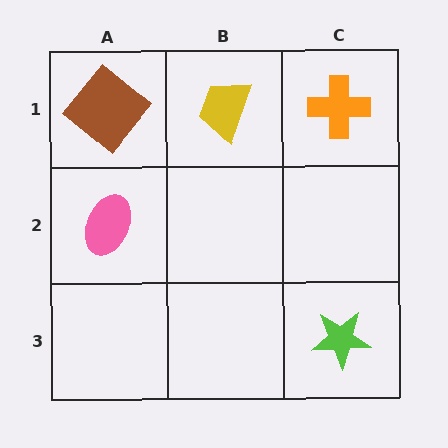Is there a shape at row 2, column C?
No, that cell is empty.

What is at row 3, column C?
A lime star.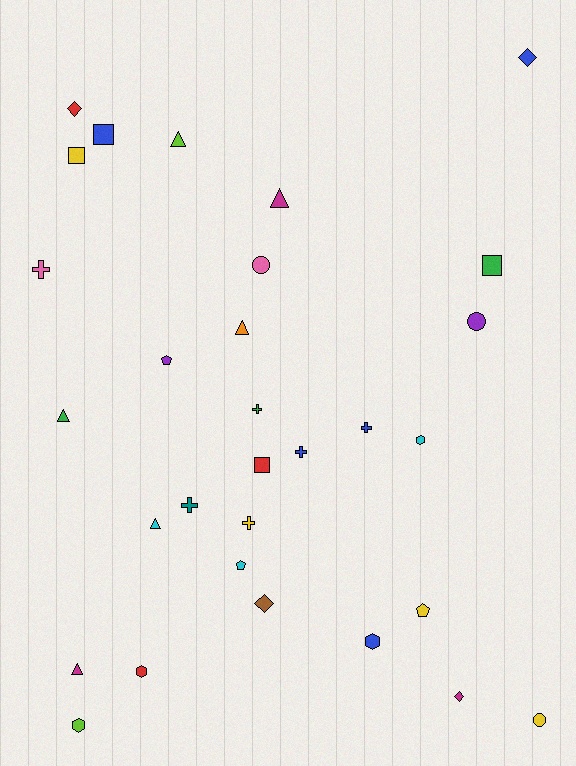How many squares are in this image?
There are 4 squares.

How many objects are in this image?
There are 30 objects.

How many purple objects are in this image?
There are 2 purple objects.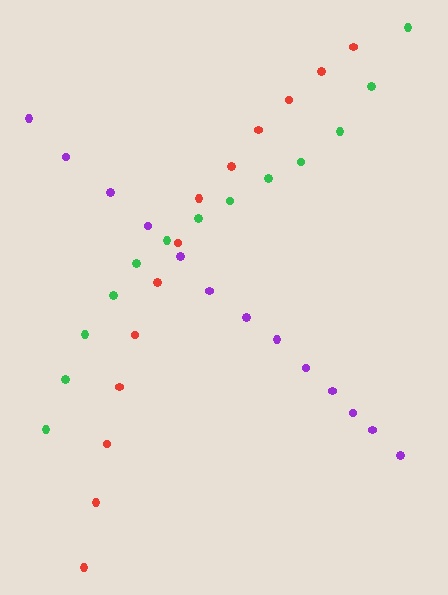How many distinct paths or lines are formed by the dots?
There are 3 distinct paths.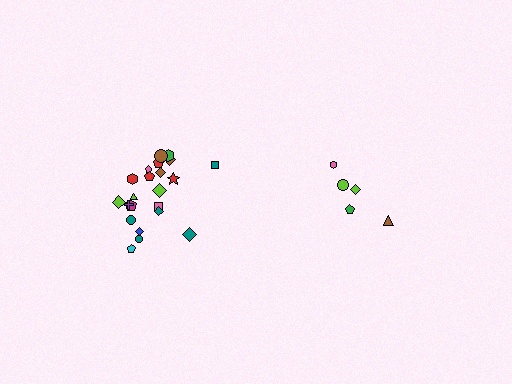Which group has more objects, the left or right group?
The left group.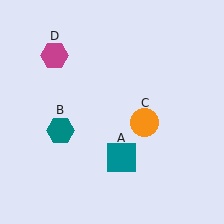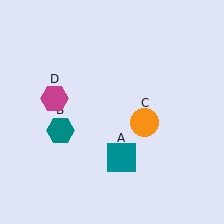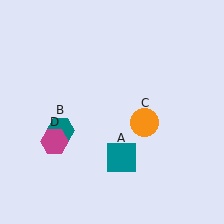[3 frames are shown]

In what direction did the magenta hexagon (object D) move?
The magenta hexagon (object D) moved down.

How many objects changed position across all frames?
1 object changed position: magenta hexagon (object D).